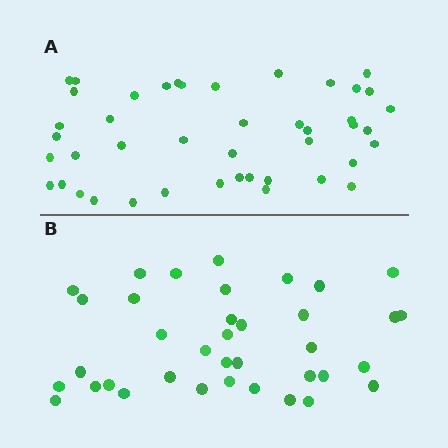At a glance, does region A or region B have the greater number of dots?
Region A (the top region) has more dots.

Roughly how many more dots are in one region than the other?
Region A has roughly 8 or so more dots than region B.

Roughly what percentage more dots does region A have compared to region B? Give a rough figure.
About 20% more.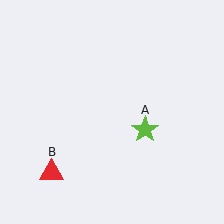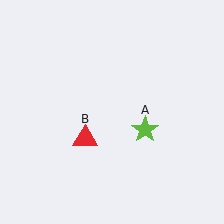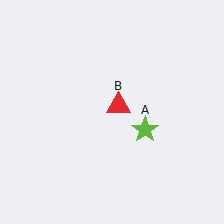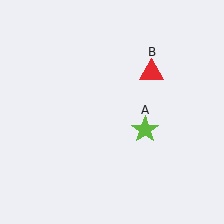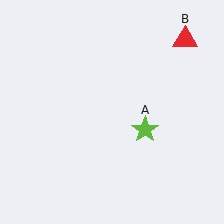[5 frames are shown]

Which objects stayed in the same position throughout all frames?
Lime star (object A) remained stationary.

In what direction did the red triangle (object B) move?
The red triangle (object B) moved up and to the right.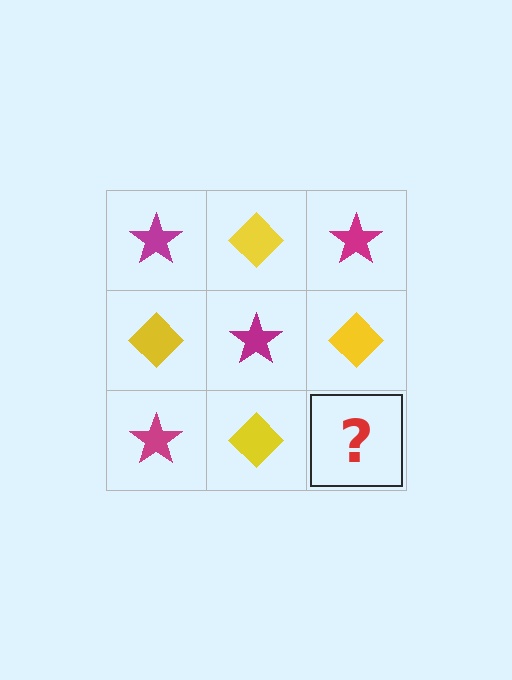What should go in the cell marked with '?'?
The missing cell should contain a magenta star.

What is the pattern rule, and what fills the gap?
The rule is that it alternates magenta star and yellow diamond in a checkerboard pattern. The gap should be filled with a magenta star.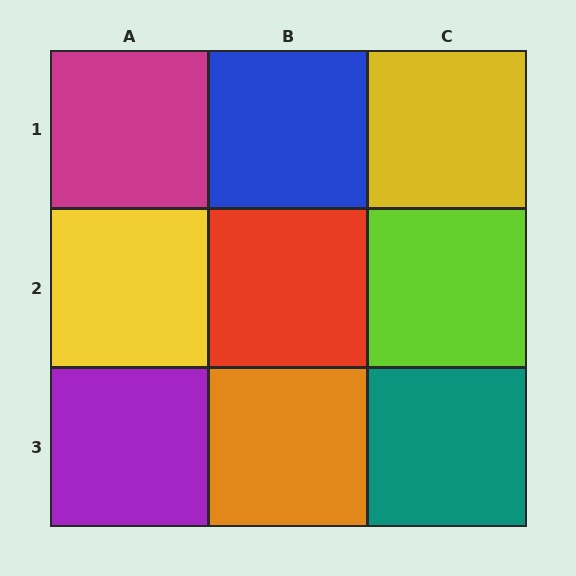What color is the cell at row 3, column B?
Orange.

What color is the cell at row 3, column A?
Purple.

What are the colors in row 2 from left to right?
Yellow, red, lime.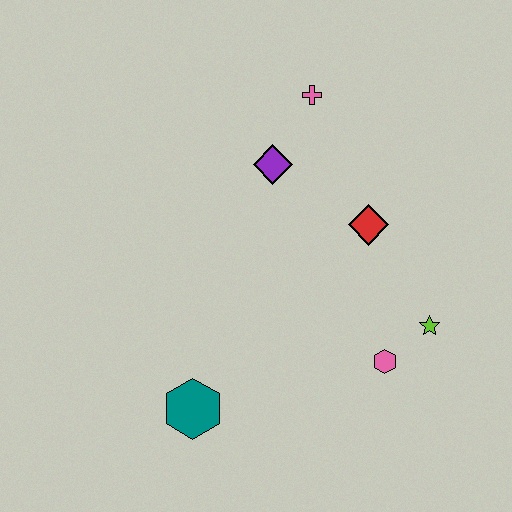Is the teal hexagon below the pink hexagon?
Yes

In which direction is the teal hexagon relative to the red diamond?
The teal hexagon is below the red diamond.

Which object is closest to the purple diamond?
The pink cross is closest to the purple diamond.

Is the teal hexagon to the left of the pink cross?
Yes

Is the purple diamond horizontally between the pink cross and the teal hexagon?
Yes